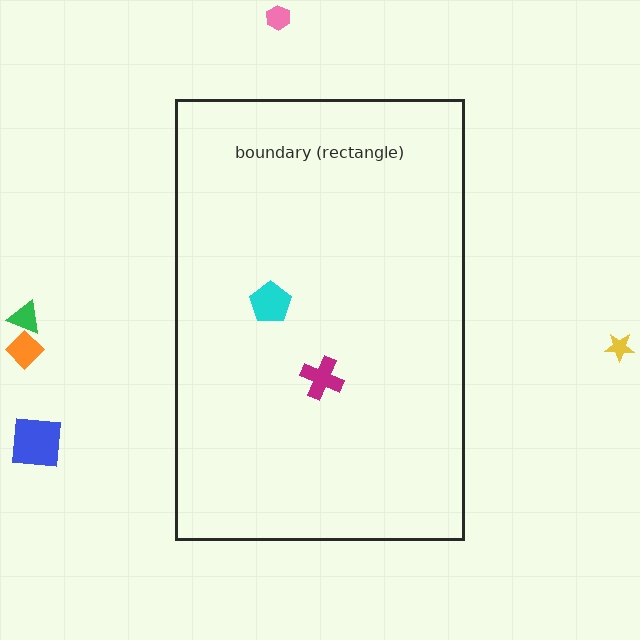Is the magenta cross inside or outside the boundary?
Inside.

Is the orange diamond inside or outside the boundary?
Outside.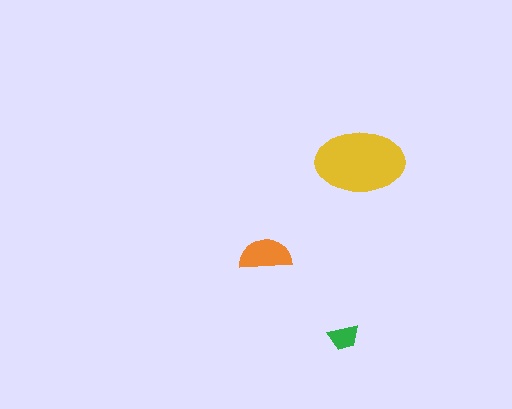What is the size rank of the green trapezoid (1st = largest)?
3rd.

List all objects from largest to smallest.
The yellow ellipse, the orange semicircle, the green trapezoid.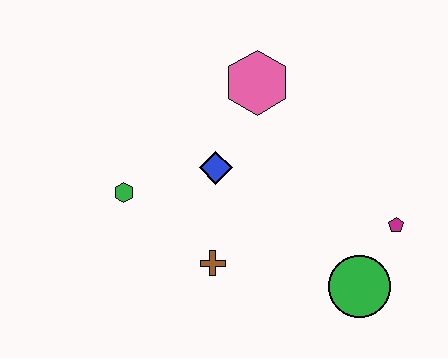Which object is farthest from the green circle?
The green hexagon is farthest from the green circle.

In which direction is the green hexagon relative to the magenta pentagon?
The green hexagon is to the left of the magenta pentagon.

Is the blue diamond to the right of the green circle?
No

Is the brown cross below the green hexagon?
Yes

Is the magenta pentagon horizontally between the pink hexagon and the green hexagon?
No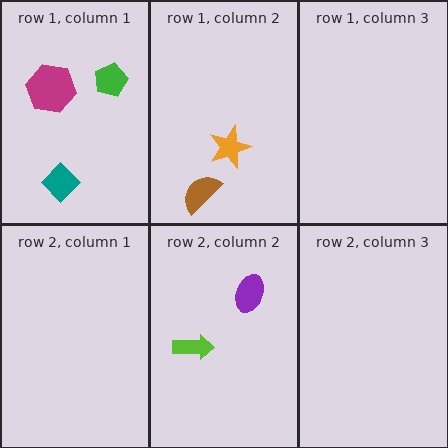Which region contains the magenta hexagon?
The row 1, column 1 region.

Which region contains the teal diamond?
The row 1, column 1 region.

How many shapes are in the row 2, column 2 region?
2.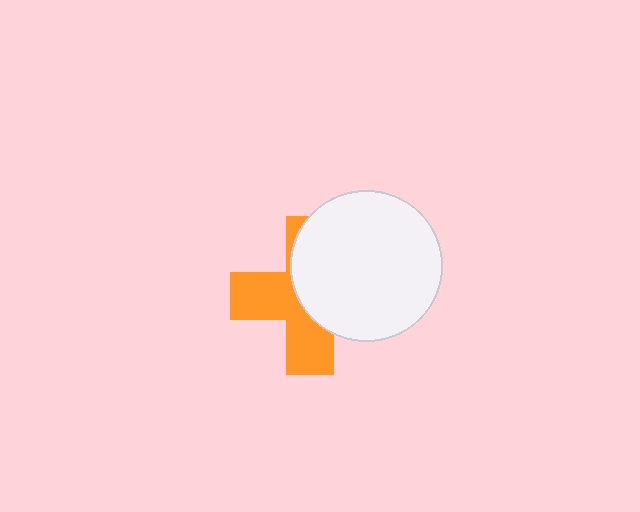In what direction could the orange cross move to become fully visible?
The orange cross could move left. That would shift it out from behind the white circle entirely.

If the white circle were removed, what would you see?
You would see the complete orange cross.